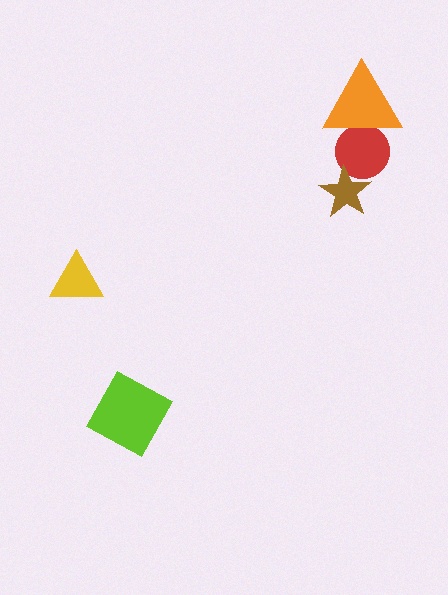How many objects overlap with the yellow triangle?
0 objects overlap with the yellow triangle.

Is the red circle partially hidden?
Yes, it is partially covered by another shape.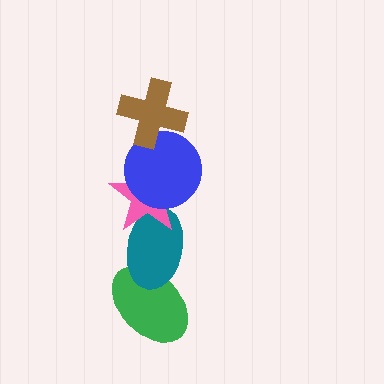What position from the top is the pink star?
The pink star is 3rd from the top.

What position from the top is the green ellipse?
The green ellipse is 5th from the top.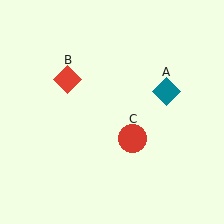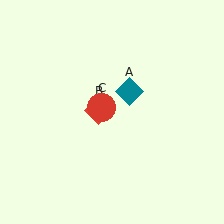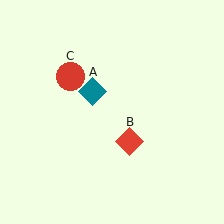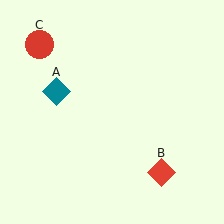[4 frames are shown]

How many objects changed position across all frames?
3 objects changed position: teal diamond (object A), red diamond (object B), red circle (object C).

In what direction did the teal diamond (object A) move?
The teal diamond (object A) moved left.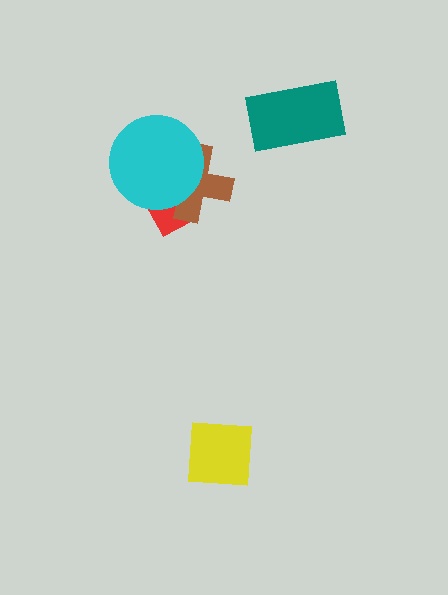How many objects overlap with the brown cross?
2 objects overlap with the brown cross.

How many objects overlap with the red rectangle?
2 objects overlap with the red rectangle.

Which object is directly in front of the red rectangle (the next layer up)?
The brown cross is directly in front of the red rectangle.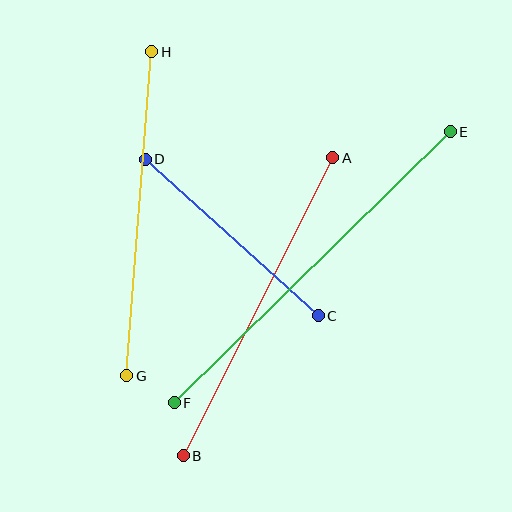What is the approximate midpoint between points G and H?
The midpoint is at approximately (139, 214) pixels.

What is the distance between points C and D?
The distance is approximately 233 pixels.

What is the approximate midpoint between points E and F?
The midpoint is at approximately (312, 267) pixels.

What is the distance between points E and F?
The distance is approximately 387 pixels.